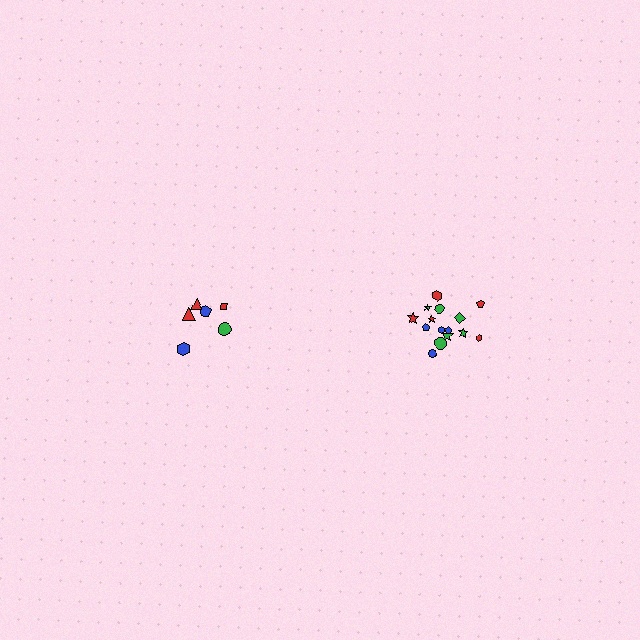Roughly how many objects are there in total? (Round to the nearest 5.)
Roughly 20 objects in total.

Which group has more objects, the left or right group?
The right group.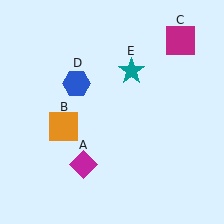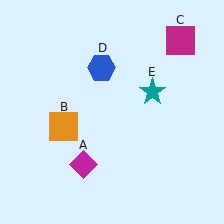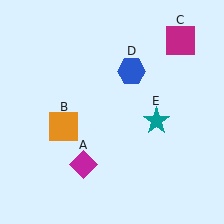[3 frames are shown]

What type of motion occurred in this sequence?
The blue hexagon (object D), teal star (object E) rotated clockwise around the center of the scene.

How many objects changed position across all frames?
2 objects changed position: blue hexagon (object D), teal star (object E).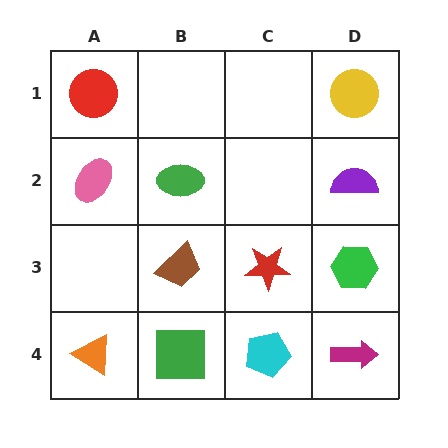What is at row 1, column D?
A yellow circle.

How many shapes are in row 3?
3 shapes.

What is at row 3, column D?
A green hexagon.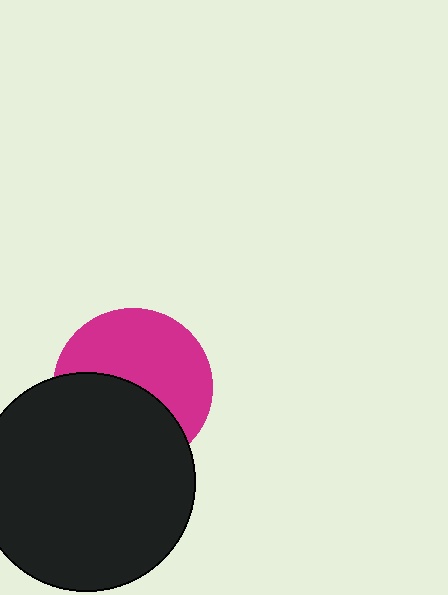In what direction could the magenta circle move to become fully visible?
The magenta circle could move up. That would shift it out from behind the black circle entirely.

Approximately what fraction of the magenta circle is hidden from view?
Roughly 46% of the magenta circle is hidden behind the black circle.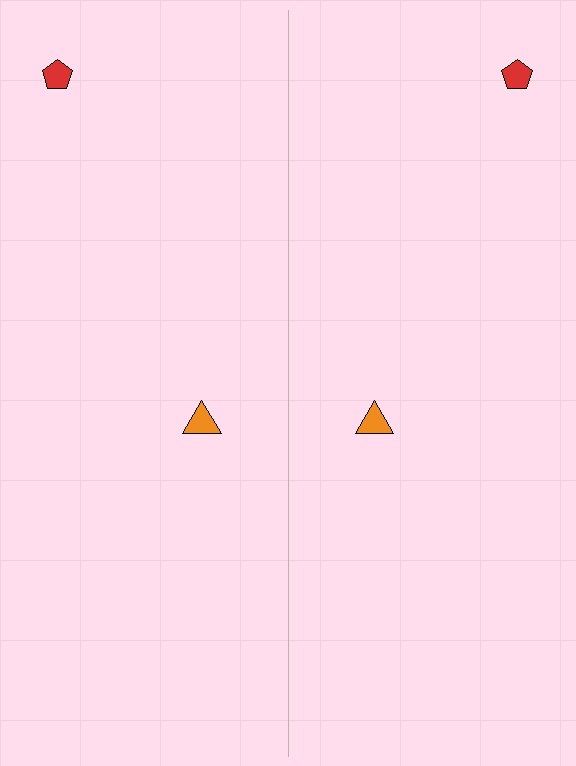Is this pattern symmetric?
Yes, this pattern has bilateral (reflection) symmetry.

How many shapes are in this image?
There are 4 shapes in this image.